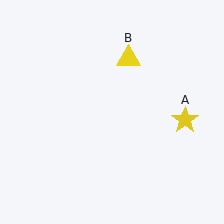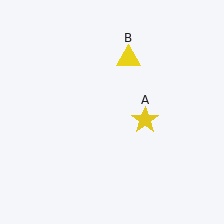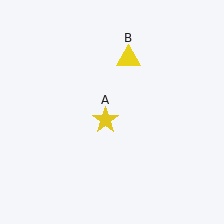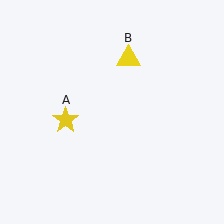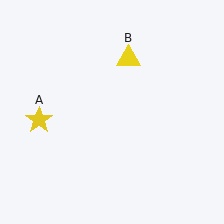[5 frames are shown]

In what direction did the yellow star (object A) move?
The yellow star (object A) moved left.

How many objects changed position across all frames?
1 object changed position: yellow star (object A).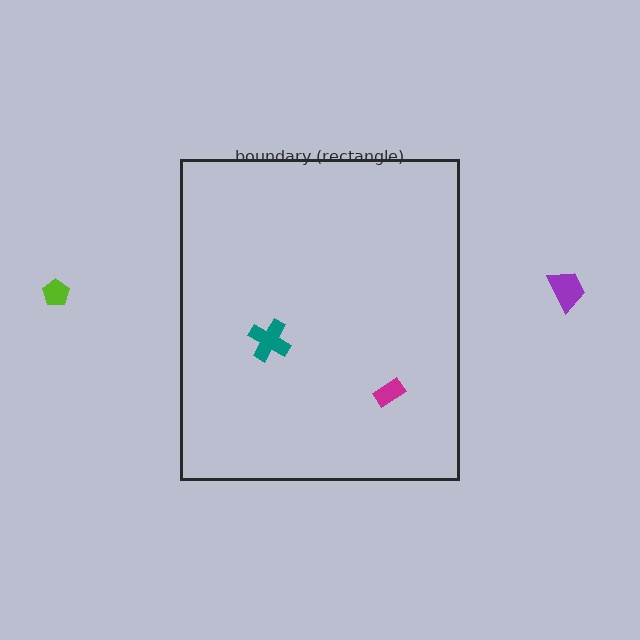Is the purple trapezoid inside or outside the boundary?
Outside.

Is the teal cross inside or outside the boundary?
Inside.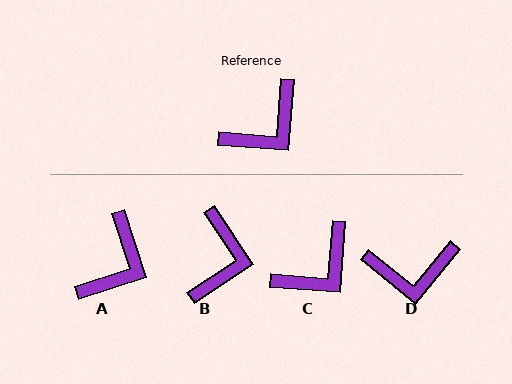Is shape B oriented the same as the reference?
No, it is off by about 38 degrees.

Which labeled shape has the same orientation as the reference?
C.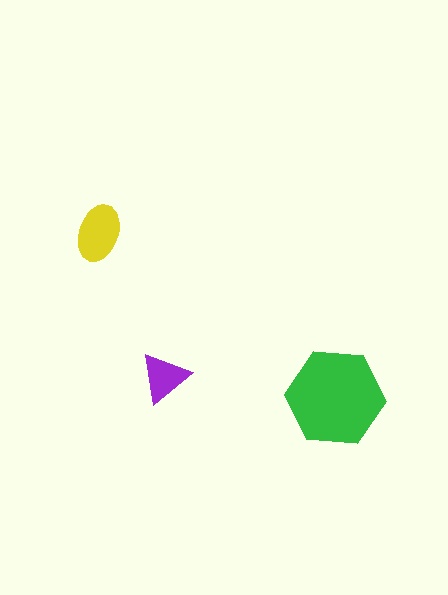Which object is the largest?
The green hexagon.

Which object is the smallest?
The purple triangle.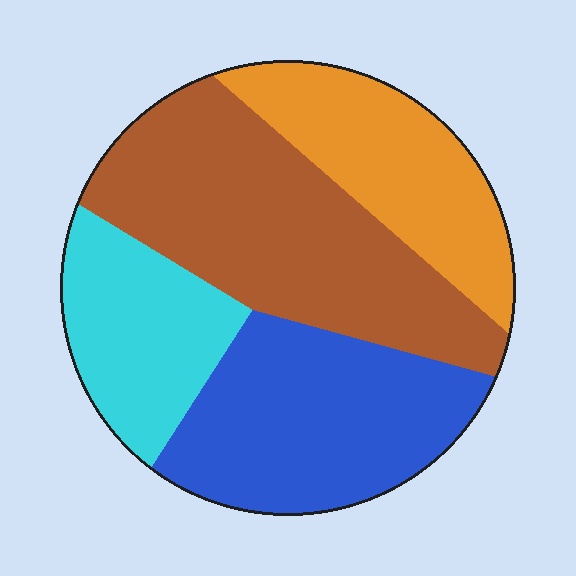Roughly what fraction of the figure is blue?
Blue takes up about one quarter (1/4) of the figure.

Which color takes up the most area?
Brown, at roughly 35%.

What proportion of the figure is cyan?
Cyan covers around 15% of the figure.